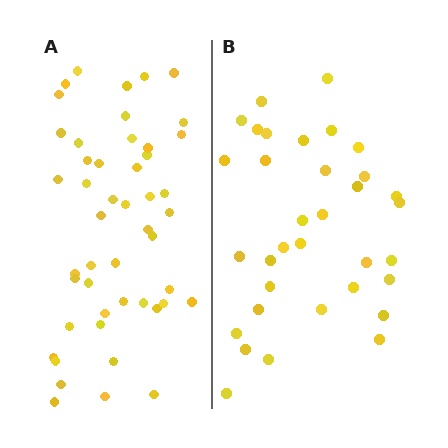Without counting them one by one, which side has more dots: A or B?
Region A (the left region) has more dots.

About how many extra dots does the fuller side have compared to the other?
Region A has approximately 15 more dots than region B.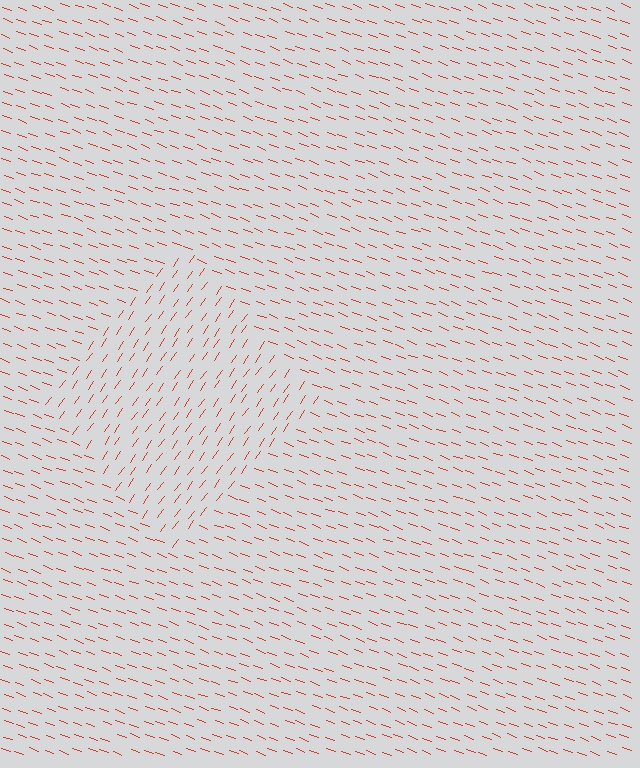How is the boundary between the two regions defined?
The boundary is defined purely by a change in line orientation (approximately 75 degrees difference). All lines are the same color and thickness.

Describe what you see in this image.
The image is filled with small red line segments. A diamond region in the image has lines oriented differently from the surrounding lines, creating a visible texture boundary.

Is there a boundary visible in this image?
Yes, there is a texture boundary formed by a change in line orientation.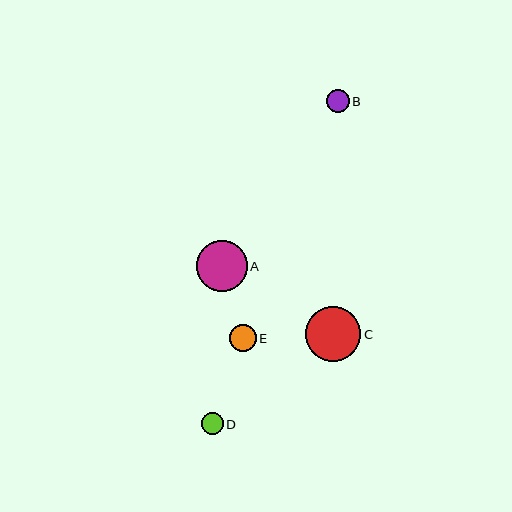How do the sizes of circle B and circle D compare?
Circle B and circle D are approximately the same size.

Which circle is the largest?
Circle C is the largest with a size of approximately 56 pixels.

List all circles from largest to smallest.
From largest to smallest: C, A, E, B, D.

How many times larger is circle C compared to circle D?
Circle C is approximately 2.6 times the size of circle D.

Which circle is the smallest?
Circle D is the smallest with a size of approximately 22 pixels.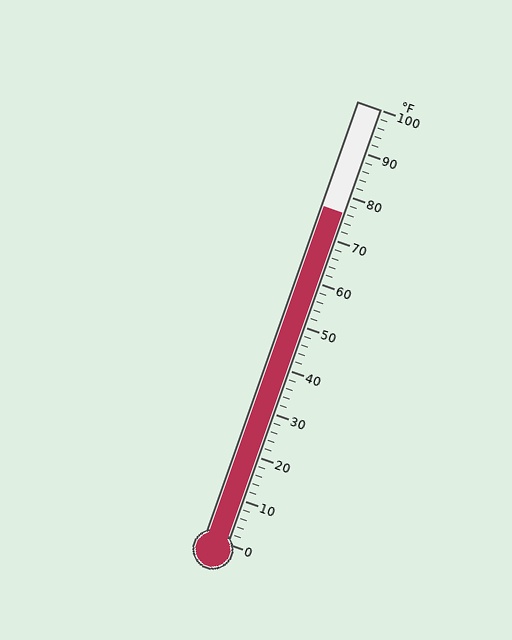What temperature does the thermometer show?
The thermometer shows approximately 76°F.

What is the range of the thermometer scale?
The thermometer scale ranges from 0°F to 100°F.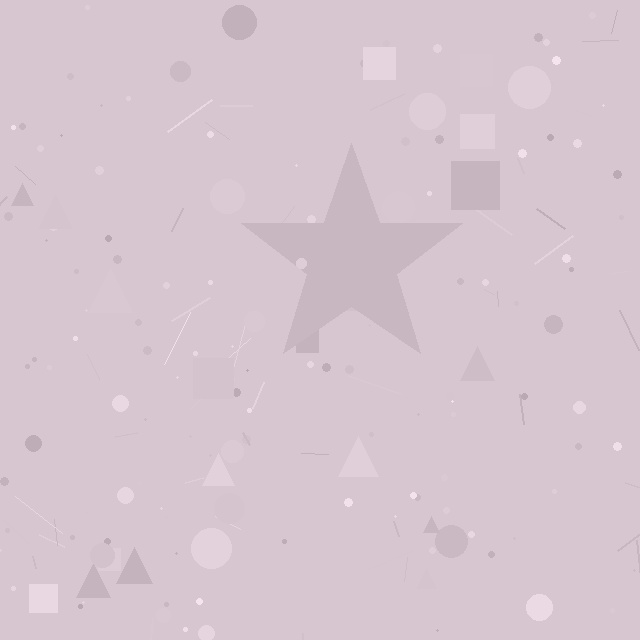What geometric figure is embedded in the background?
A star is embedded in the background.